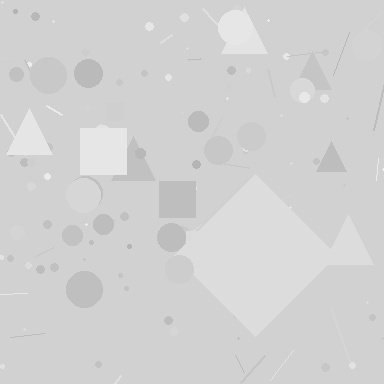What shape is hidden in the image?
A diamond is hidden in the image.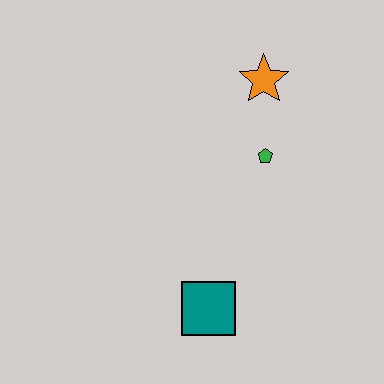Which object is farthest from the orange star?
The teal square is farthest from the orange star.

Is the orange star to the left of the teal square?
No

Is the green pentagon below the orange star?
Yes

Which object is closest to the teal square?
The green pentagon is closest to the teal square.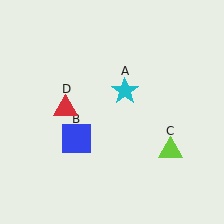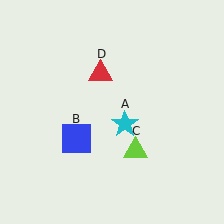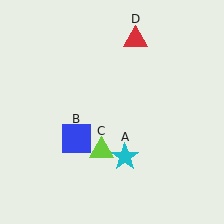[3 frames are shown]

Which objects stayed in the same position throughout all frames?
Blue square (object B) remained stationary.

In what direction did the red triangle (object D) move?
The red triangle (object D) moved up and to the right.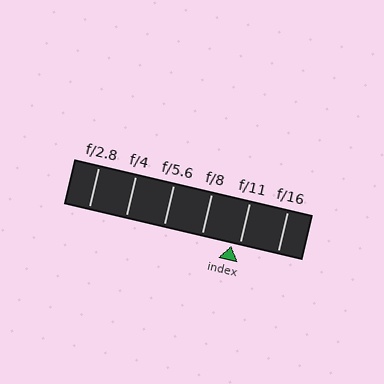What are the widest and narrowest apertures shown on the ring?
The widest aperture shown is f/2.8 and the narrowest is f/16.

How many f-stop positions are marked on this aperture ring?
There are 6 f-stop positions marked.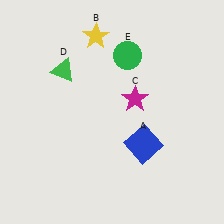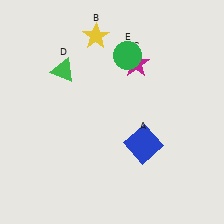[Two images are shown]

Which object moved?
The magenta star (C) moved up.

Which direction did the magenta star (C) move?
The magenta star (C) moved up.